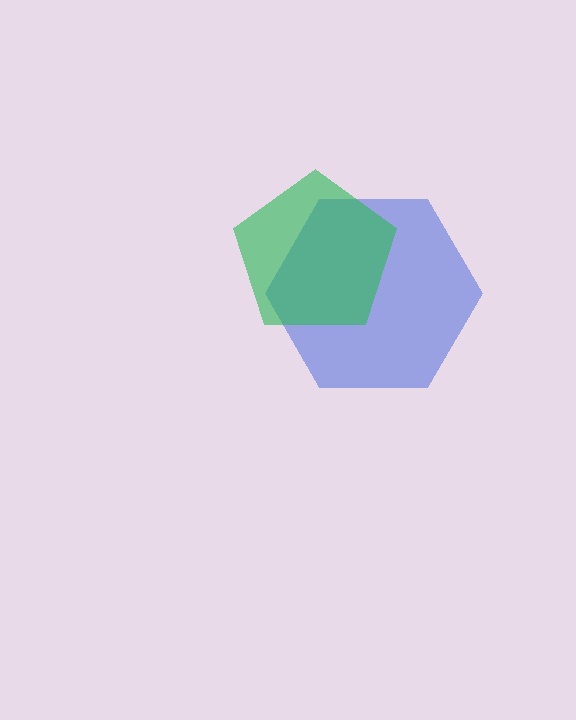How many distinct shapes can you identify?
There are 2 distinct shapes: a blue hexagon, a green pentagon.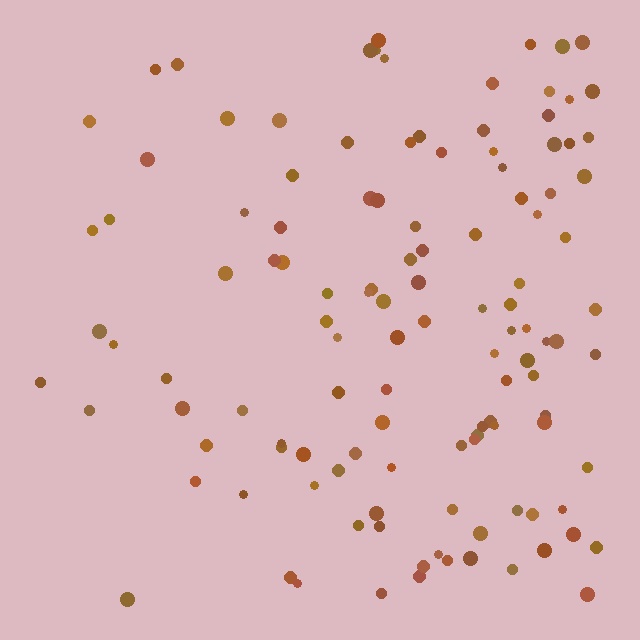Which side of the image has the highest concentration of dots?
The right.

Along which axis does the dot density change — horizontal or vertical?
Horizontal.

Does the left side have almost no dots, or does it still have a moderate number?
Still a moderate number, just noticeably fewer than the right.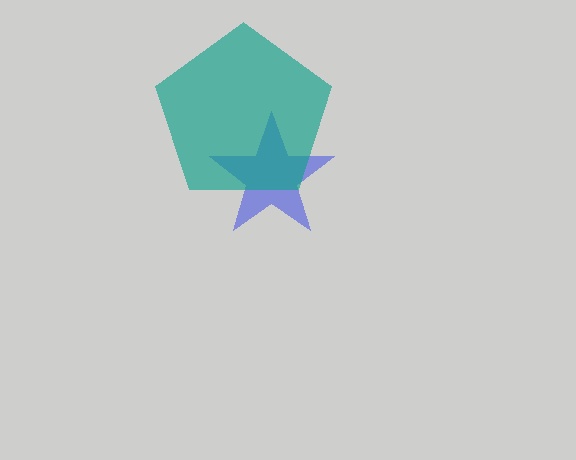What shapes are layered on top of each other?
The layered shapes are: a blue star, a teal pentagon.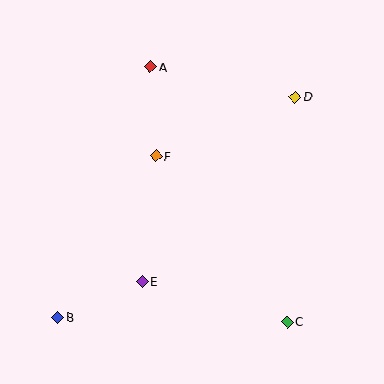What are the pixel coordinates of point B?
Point B is at (58, 317).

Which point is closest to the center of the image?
Point F at (156, 156) is closest to the center.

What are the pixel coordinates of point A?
Point A is at (150, 67).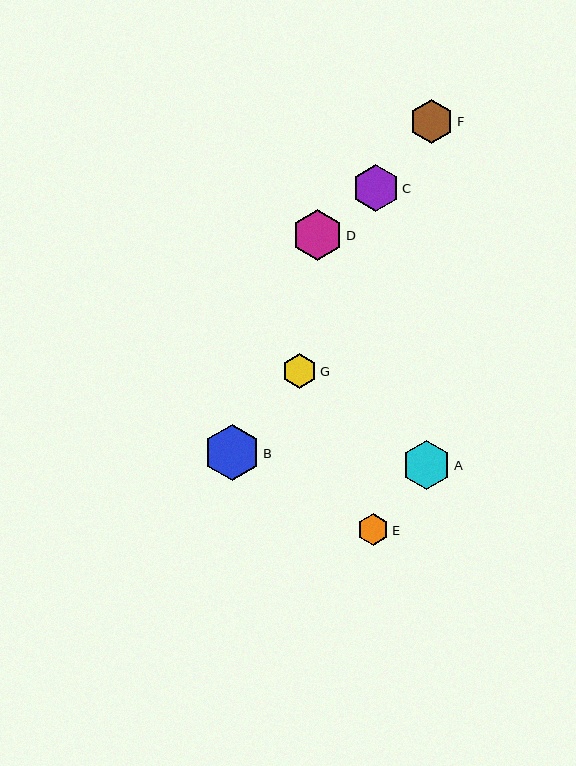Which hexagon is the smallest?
Hexagon E is the smallest with a size of approximately 31 pixels.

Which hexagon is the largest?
Hexagon B is the largest with a size of approximately 56 pixels.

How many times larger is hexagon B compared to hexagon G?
Hexagon B is approximately 1.6 times the size of hexagon G.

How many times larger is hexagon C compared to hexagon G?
Hexagon C is approximately 1.4 times the size of hexagon G.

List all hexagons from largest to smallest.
From largest to smallest: B, D, A, C, F, G, E.